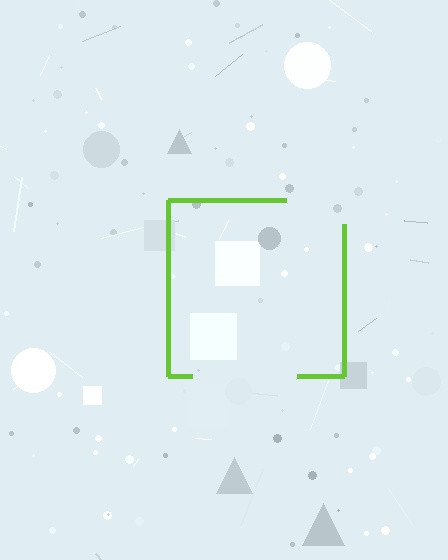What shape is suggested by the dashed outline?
The dashed outline suggests a square.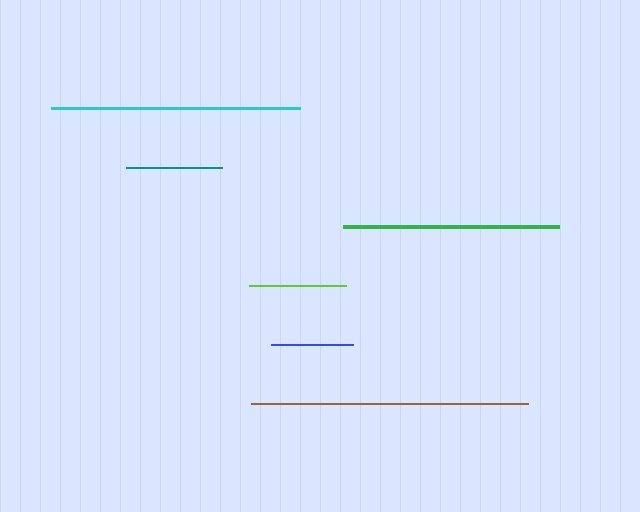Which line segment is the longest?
The brown line is the longest at approximately 277 pixels.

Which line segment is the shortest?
The blue line is the shortest at approximately 81 pixels.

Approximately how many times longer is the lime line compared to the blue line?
The lime line is approximately 1.2 times the length of the blue line.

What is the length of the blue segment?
The blue segment is approximately 81 pixels long.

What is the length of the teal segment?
The teal segment is approximately 96 pixels long.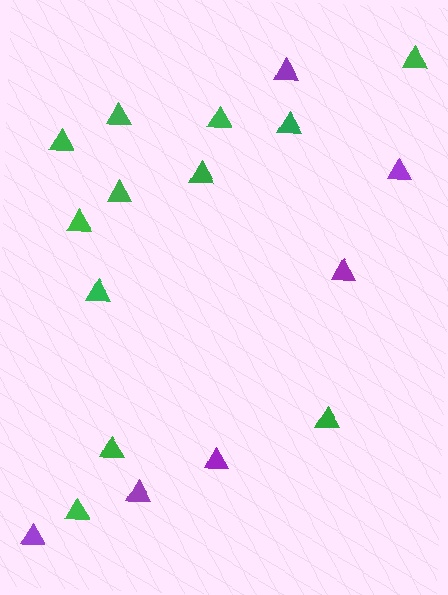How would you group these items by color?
There are 2 groups: one group of green triangles (12) and one group of purple triangles (6).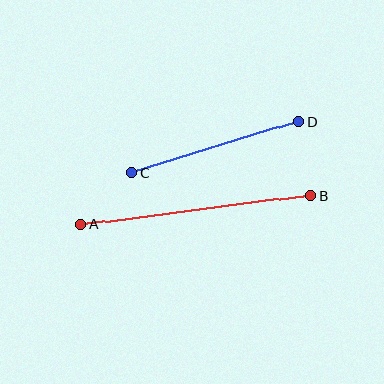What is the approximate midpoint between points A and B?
The midpoint is at approximately (196, 210) pixels.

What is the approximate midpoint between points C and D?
The midpoint is at approximately (215, 147) pixels.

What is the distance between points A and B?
The distance is approximately 232 pixels.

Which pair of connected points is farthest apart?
Points A and B are farthest apart.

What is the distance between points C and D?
The distance is approximately 175 pixels.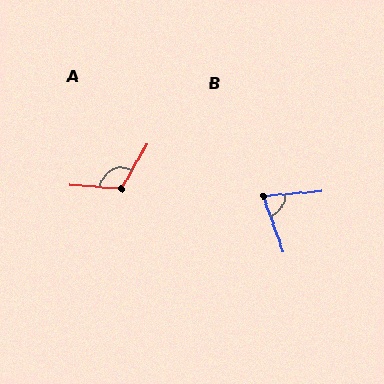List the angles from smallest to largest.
B (75°), A (115°).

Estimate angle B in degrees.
Approximately 75 degrees.